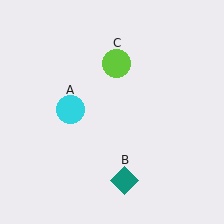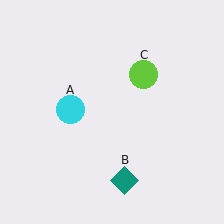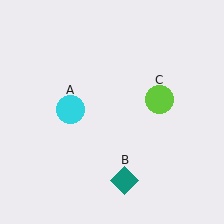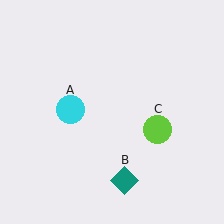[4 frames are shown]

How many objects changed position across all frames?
1 object changed position: lime circle (object C).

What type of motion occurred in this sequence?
The lime circle (object C) rotated clockwise around the center of the scene.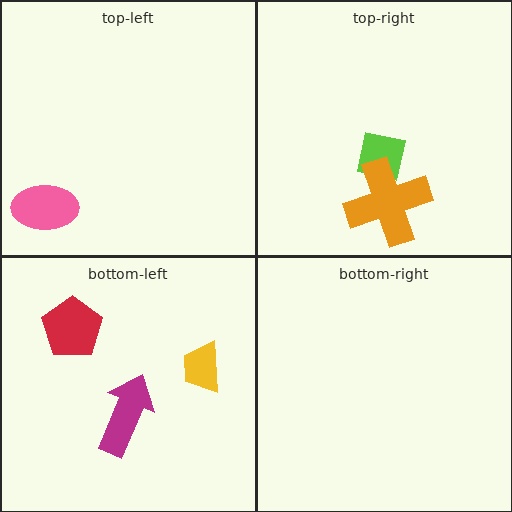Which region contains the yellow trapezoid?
The bottom-left region.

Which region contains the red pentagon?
The bottom-left region.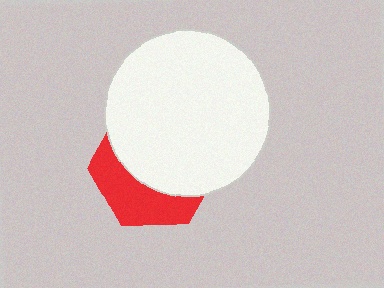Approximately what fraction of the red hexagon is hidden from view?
Roughly 63% of the red hexagon is hidden behind the white circle.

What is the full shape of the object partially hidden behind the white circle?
The partially hidden object is a red hexagon.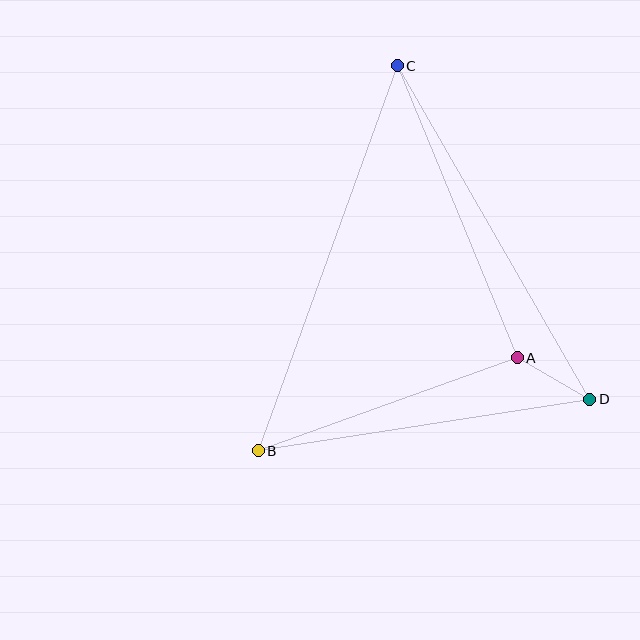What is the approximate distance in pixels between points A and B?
The distance between A and B is approximately 275 pixels.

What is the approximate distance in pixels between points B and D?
The distance between B and D is approximately 335 pixels.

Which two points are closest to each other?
Points A and D are closest to each other.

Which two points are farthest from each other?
Points B and C are farthest from each other.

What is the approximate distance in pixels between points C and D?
The distance between C and D is approximately 385 pixels.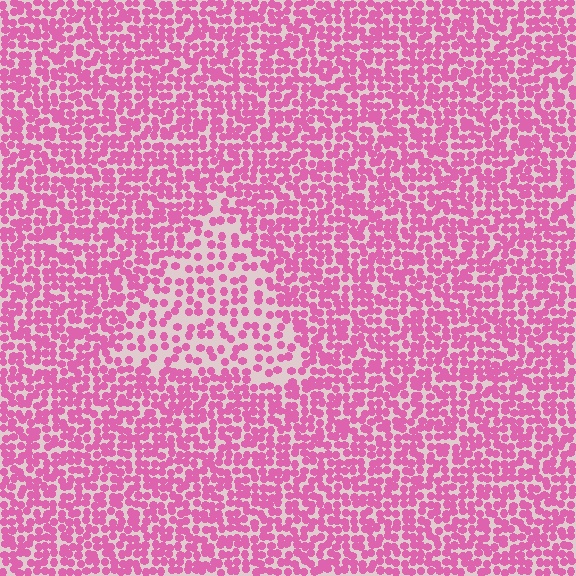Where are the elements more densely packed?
The elements are more densely packed outside the triangle boundary.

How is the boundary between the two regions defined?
The boundary is defined by a change in element density (approximately 1.9x ratio). All elements are the same color, size, and shape.